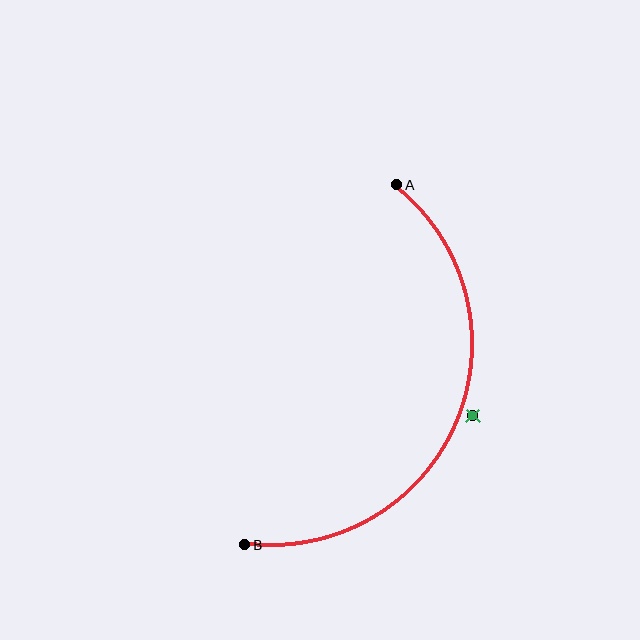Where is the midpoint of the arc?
The arc midpoint is the point on the curve farthest from the straight line joining A and B. It sits to the right of that line.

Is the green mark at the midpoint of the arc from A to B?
No — the green mark does not lie on the arc at all. It sits slightly outside the curve.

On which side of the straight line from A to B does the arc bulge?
The arc bulges to the right of the straight line connecting A and B.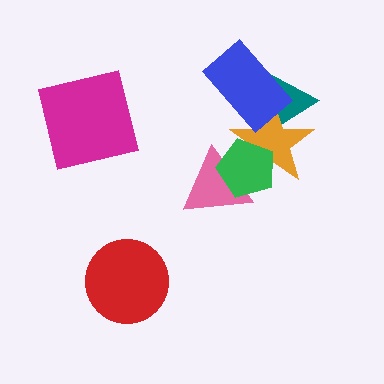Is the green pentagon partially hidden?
No, no other shape covers it.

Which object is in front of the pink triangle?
The green pentagon is in front of the pink triangle.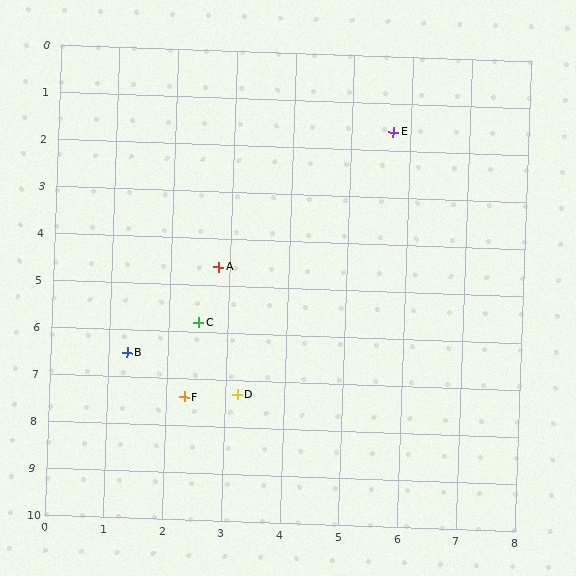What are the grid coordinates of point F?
Point F is at approximately (2.3, 7.4).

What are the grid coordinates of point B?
Point B is at approximately (1.3, 6.5).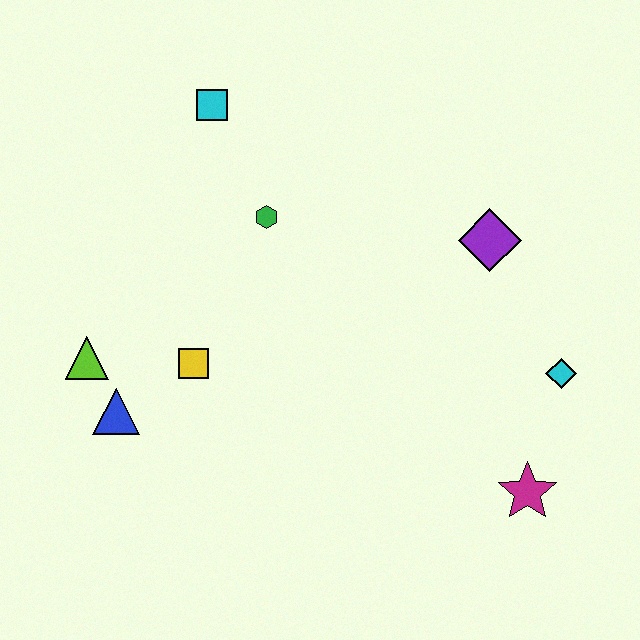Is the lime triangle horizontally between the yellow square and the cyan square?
No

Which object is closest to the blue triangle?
The lime triangle is closest to the blue triangle.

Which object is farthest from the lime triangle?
The cyan diamond is farthest from the lime triangle.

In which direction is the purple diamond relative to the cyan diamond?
The purple diamond is above the cyan diamond.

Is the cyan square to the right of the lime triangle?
Yes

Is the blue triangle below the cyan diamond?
Yes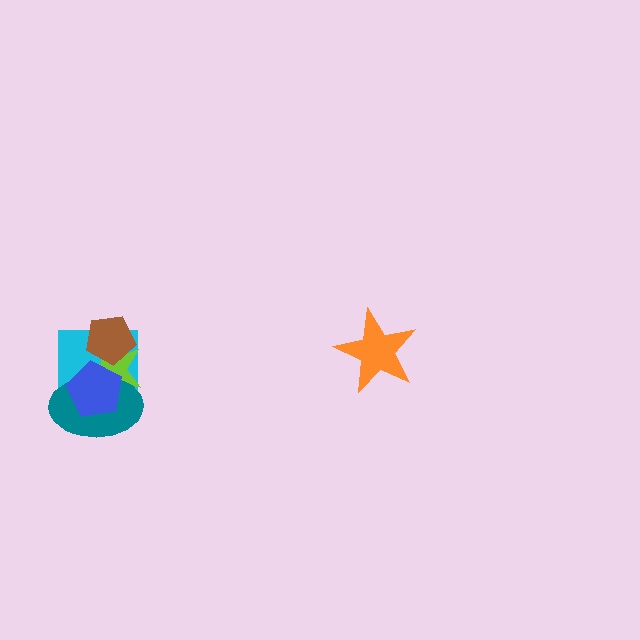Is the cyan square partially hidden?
Yes, it is partially covered by another shape.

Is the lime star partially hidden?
Yes, it is partially covered by another shape.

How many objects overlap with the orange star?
0 objects overlap with the orange star.